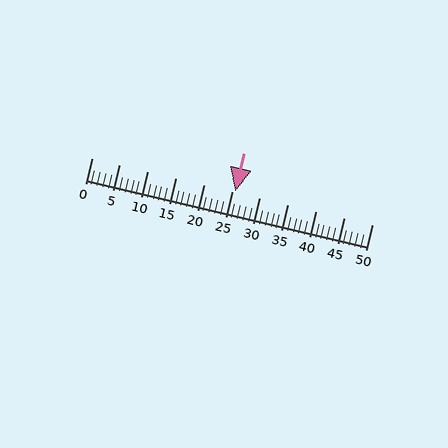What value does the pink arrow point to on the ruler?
The pink arrow points to approximately 26.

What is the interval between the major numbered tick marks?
The major tick marks are spaced 5 units apart.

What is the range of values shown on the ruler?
The ruler shows values from 0 to 50.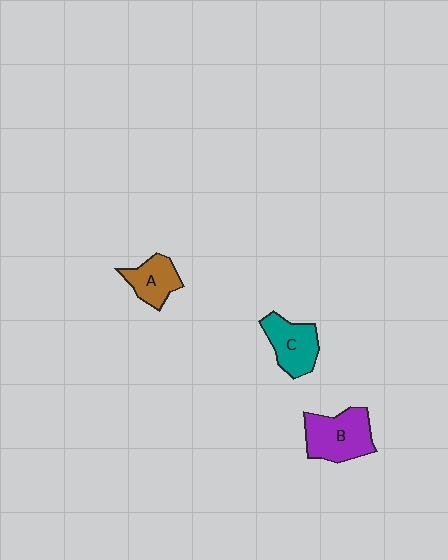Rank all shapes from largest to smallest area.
From largest to smallest: B (purple), C (teal), A (brown).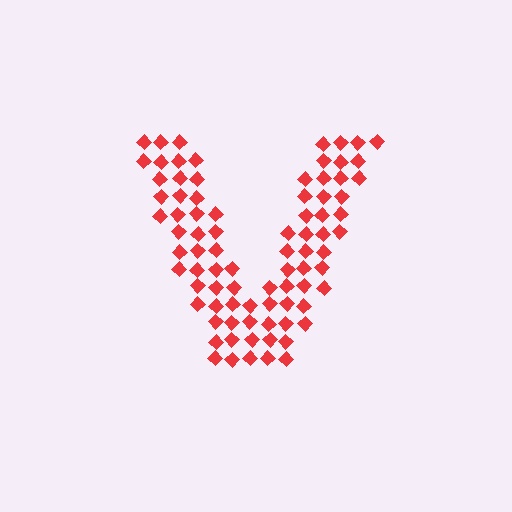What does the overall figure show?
The overall figure shows the letter V.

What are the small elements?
The small elements are diamonds.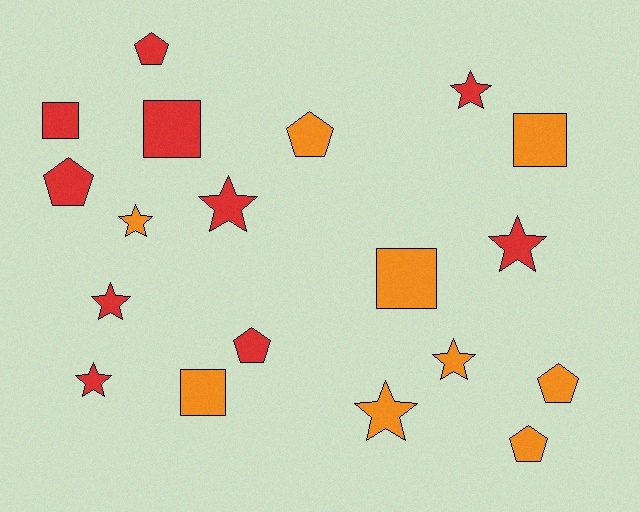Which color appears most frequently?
Red, with 10 objects.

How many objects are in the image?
There are 19 objects.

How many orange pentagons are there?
There are 3 orange pentagons.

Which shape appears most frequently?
Star, with 8 objects.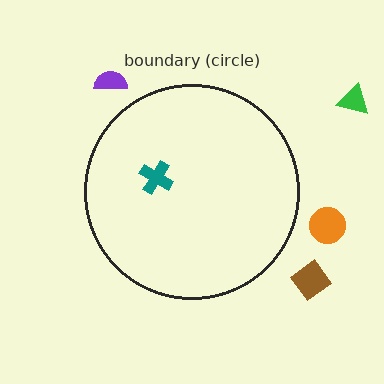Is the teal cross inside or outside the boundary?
Inside.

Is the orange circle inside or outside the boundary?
Outside.